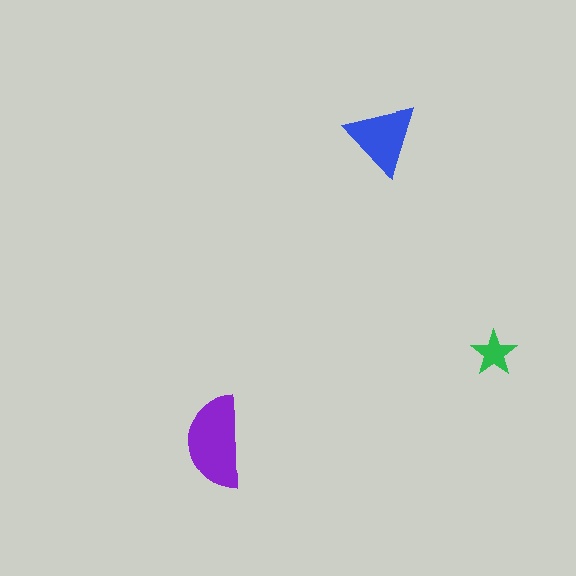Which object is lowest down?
The purple semicircle is bottommost.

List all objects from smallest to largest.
The green star, the blue triangle, the purple semicircle.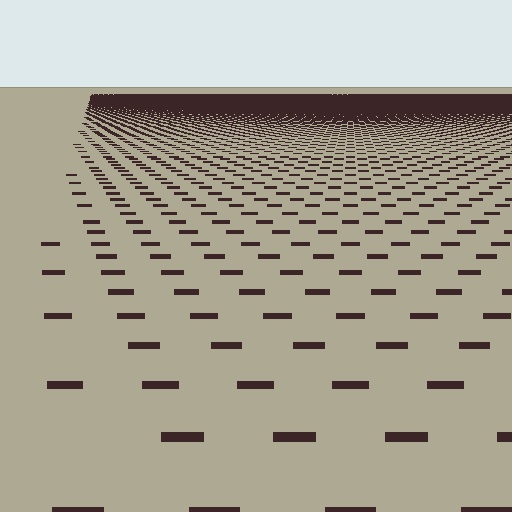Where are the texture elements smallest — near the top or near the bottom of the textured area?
Near the top.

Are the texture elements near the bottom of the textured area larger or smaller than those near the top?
Larger. Near the bottom, elements are closer to the viewer and appear at a bigger on-screen size.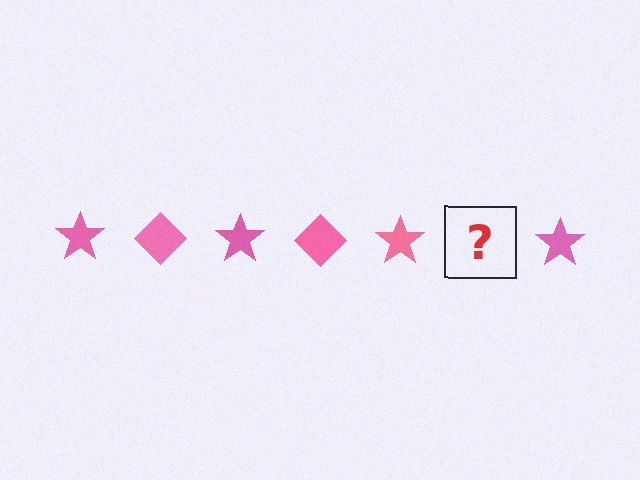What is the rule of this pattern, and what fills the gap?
The rule is that the pattern cycles through star, diamond shapes in pink. The gap should be filled with a pink diamond.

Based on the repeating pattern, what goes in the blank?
The blank should be a pink diamond.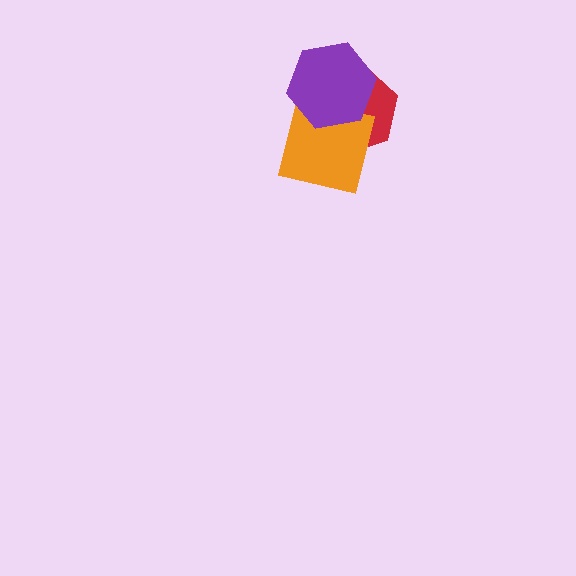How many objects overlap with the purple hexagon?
2 objects overlap with the purple hexagon.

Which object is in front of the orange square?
The purple hexagon is in front of the orange square.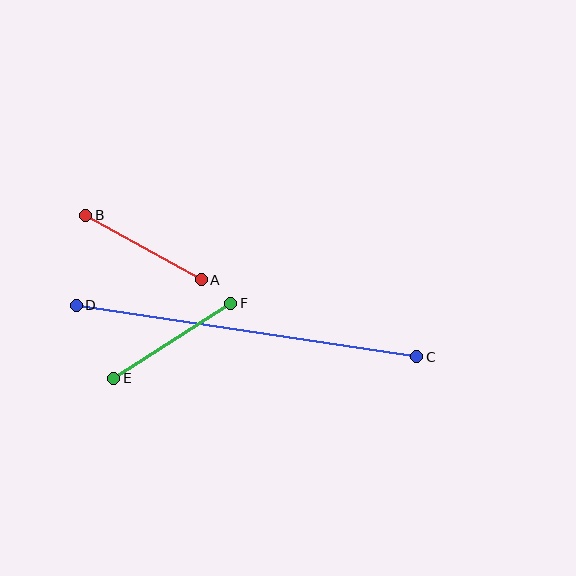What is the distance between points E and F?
The distance is approximately 139 pixels.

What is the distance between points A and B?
The distance is approximately 133 pixels.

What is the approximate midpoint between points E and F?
The midpoint is at approximately (172, 341) pixels.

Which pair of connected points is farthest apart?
Points C and D are farthest apart.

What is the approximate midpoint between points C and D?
The midpoint is at approximately (246, 331) pixels.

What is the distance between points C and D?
The distance is approximately 344 pixels.